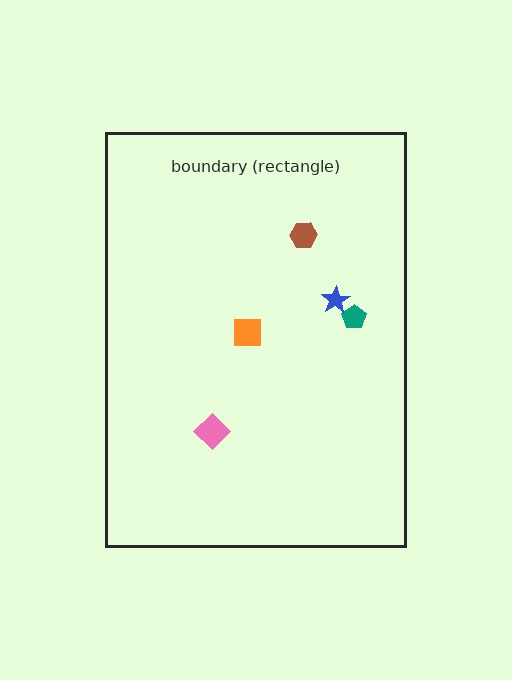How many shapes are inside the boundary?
5 inside, 0 outside.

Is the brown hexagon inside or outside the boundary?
Inside.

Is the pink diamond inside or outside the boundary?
Inside.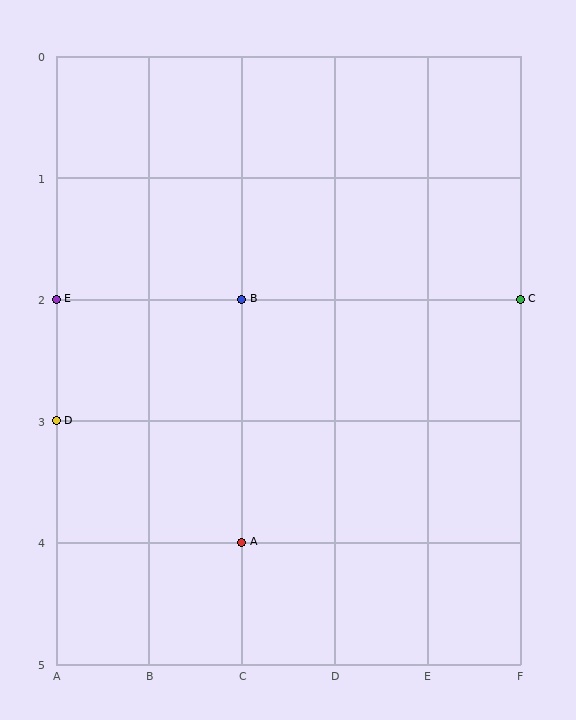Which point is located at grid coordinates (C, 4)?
Point A is at (C, 4).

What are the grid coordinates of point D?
Point D is at grid coordinates (A, 3).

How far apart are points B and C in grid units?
Points B and C are 3 columns apart.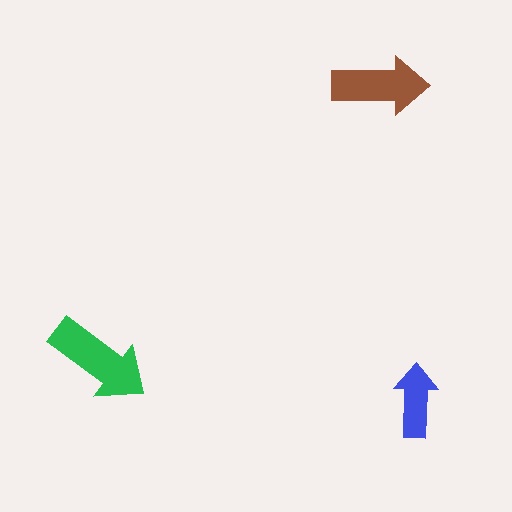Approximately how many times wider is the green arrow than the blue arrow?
About 1.5 times wider.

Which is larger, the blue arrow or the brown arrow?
The brown one.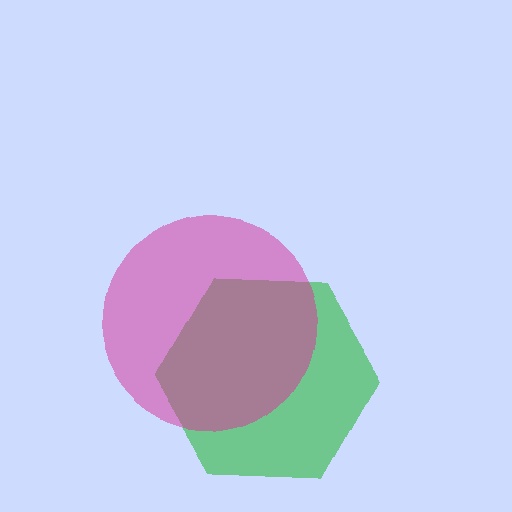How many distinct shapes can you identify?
There are 2 distinct shapes: a green hexagon, a magenta circle.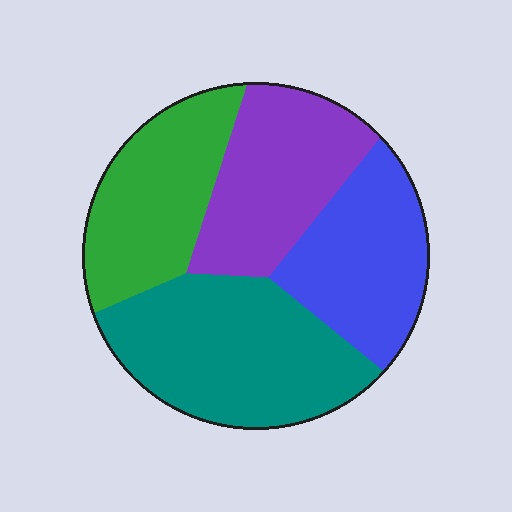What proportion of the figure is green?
Green takes up less than a quarter of the figure.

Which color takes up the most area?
Teal, at roughly 30%.